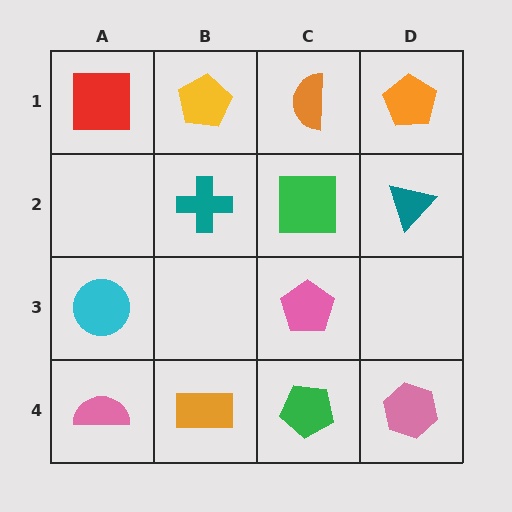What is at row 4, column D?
A pink hexagon.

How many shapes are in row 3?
2 shapes.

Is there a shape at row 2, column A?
No, that cell is empty.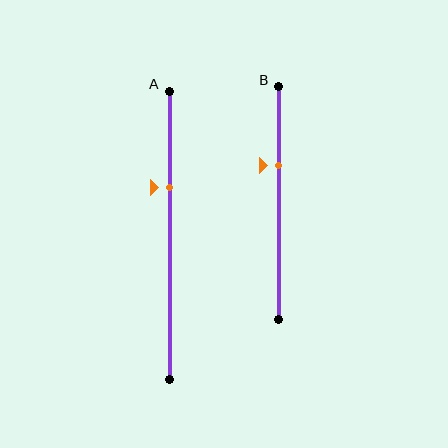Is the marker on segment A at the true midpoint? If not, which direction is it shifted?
No, the marker on segment A is shifted upward by about 17% of the segment length.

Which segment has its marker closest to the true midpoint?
Segment B has its marker closest to the true midpoint.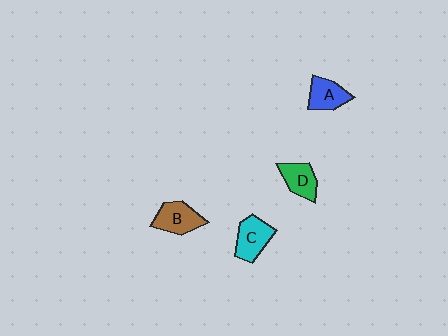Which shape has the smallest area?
Shape D (green).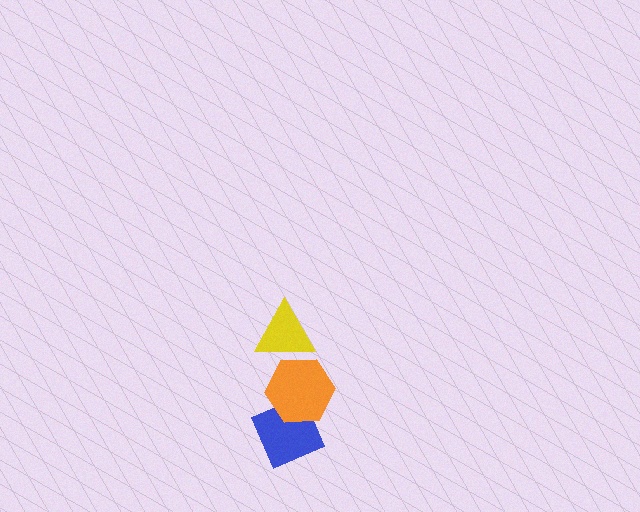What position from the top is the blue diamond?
The blue diamond is 3rd from the top.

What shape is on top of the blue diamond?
The orange hexagon is on top of the blue diamond.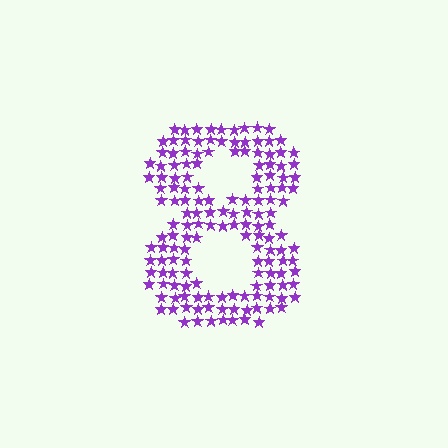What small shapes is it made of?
It is made of small stars.